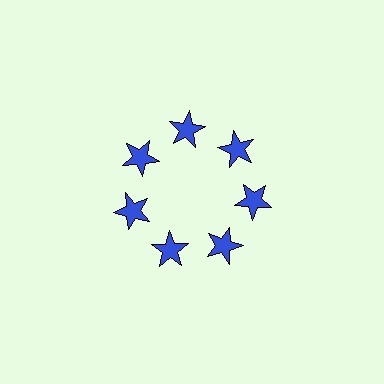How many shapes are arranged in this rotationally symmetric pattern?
There are 7 shapes, arranged in 7 groups of 1.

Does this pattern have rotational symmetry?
Yes, this pattern has 7-fold rotational symmetry. It looks the same after rotating 51 degrees around the center.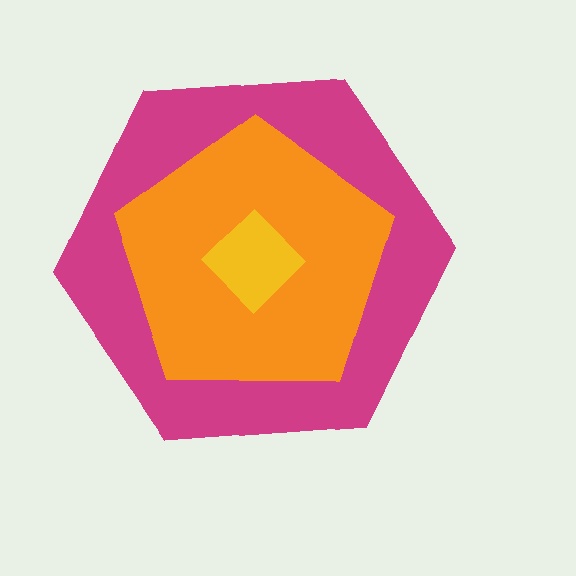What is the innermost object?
The yellow diamond.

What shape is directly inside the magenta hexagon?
The orange pentagon.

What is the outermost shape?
The magenta hexagon.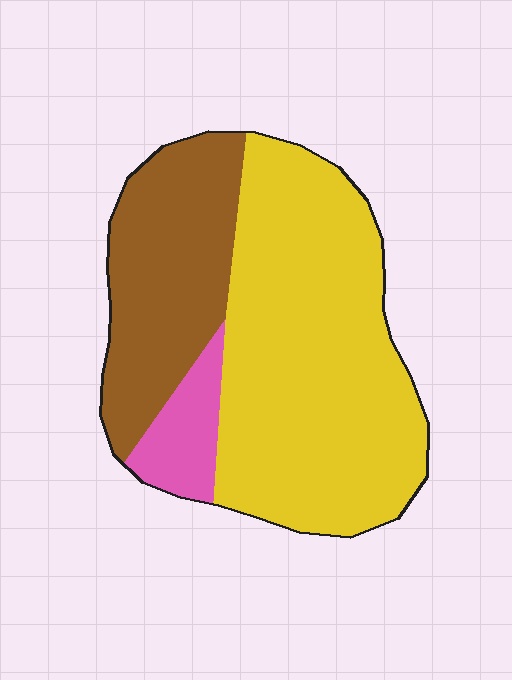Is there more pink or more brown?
Brown.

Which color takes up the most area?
Yellow, at roughly 60%.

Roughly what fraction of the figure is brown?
Brown covers about 30% of the figure.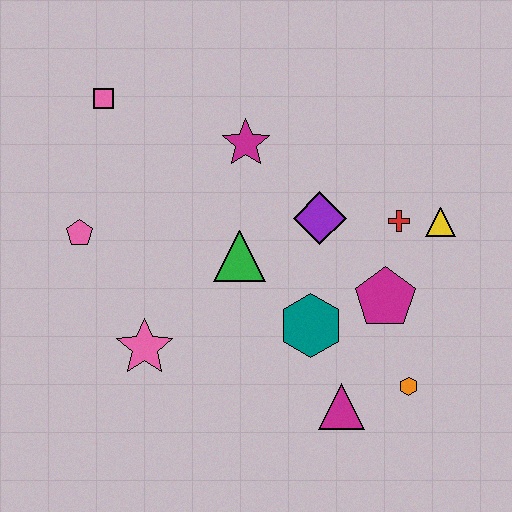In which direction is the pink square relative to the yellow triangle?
The pink square is to the left of the yellow triangle.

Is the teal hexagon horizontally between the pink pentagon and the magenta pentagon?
Yes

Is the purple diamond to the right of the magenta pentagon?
No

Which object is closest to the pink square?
The pink pentagon is closest to the pink square.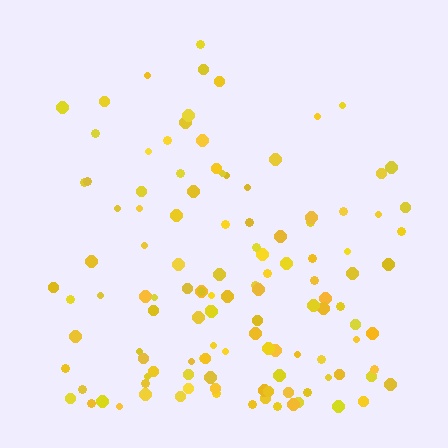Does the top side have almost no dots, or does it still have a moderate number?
Still a moderate number, just noticeably fewer than the bottom.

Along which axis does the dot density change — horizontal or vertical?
Vertical.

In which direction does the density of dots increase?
From top to bottom, with the bottom side densest.